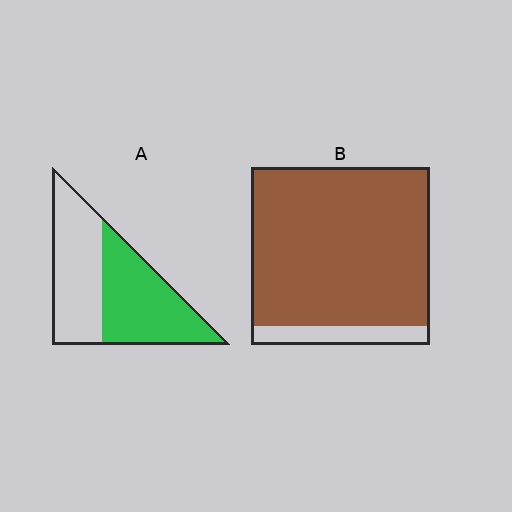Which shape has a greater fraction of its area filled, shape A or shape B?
Shape B.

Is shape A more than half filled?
Roughly half.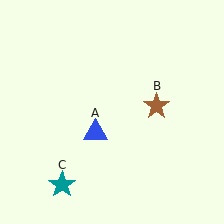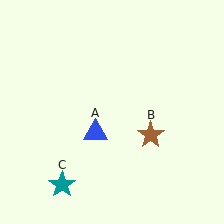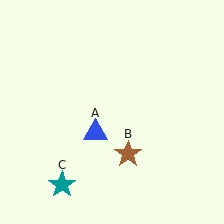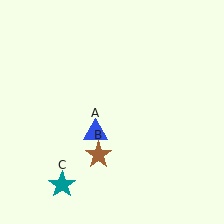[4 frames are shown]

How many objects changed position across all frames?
1 object changed position: brown star (object B).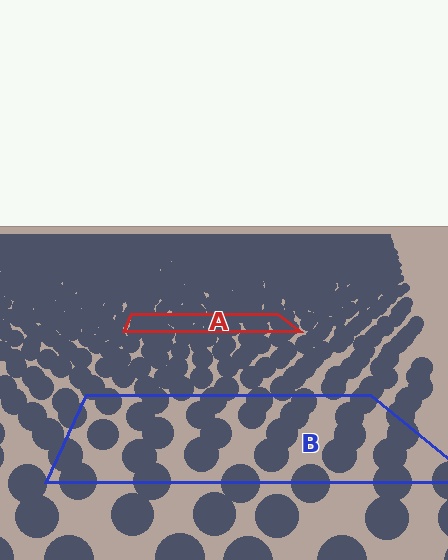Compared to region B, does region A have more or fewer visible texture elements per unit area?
Region A has more texture elements per unit area — they are packed more densely because it is farther away.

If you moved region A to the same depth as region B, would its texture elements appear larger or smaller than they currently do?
They would appear larger. At a closer depth, the same texture elements are projected at a bigger on-screen size.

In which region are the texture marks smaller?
The texture marks are smaller in region A, because it is farther away.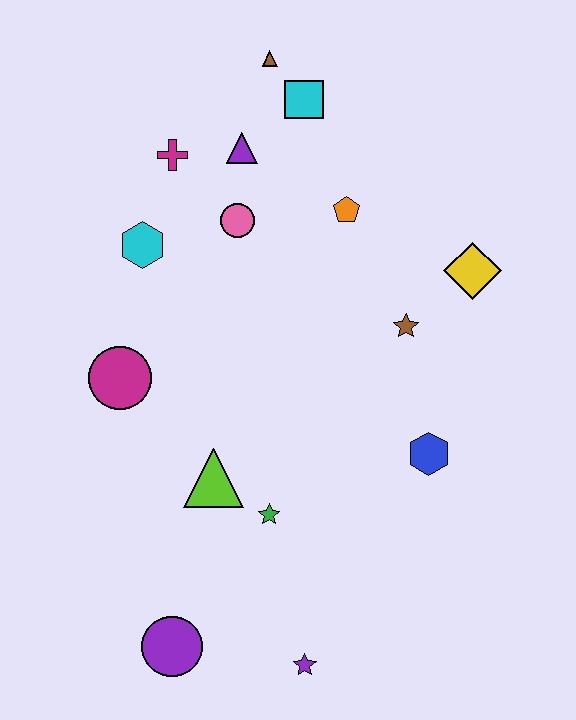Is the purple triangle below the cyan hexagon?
No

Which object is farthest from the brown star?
The purple circle is farthest from the brown star.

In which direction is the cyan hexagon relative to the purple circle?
The cyan hexagon is above the purple circle.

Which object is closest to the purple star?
The purple circle is closest to the purple star.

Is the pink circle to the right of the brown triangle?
No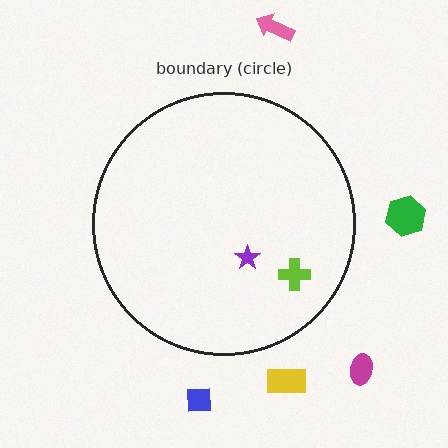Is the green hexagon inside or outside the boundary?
Outside.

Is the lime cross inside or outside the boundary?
Inside.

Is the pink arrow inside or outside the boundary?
Outside.